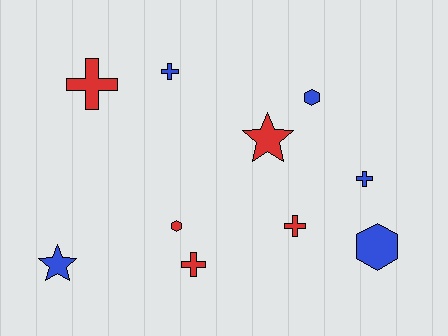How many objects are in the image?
There are 10 objects.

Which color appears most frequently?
Blue, with 5 objects.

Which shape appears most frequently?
Cross, with 5 objects.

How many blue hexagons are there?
There are 2 blue hexagons.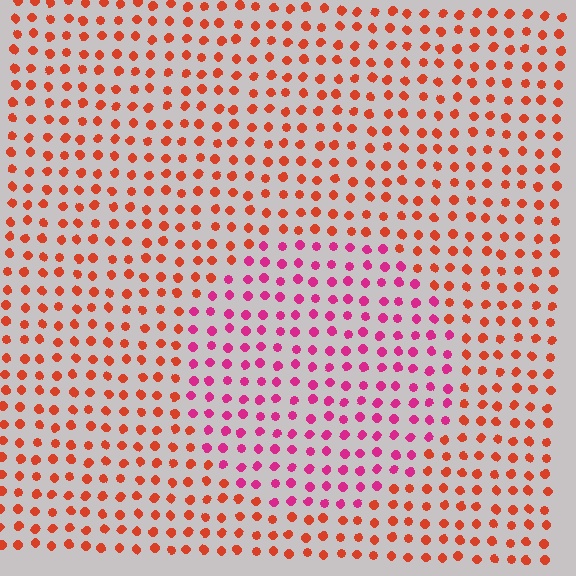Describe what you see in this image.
The image is filled with small red elements in a uniform arrangement. A circle-shaped region is visible where the elements are tinted to a slightly different hue, forming a subtle color boundary.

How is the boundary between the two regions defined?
The boundary is defined purely by a slight shift in hue (about 43 degrees). Spacing, size, and orientation are identical on both sides.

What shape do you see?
I see a circle.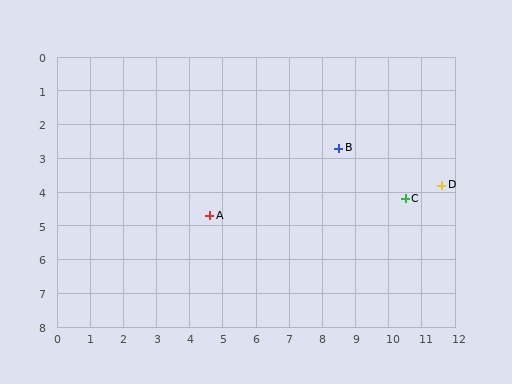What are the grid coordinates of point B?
Point B is at approximately (8.5, 2.7).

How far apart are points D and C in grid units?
Points D and C are about 1.2 grid units apart.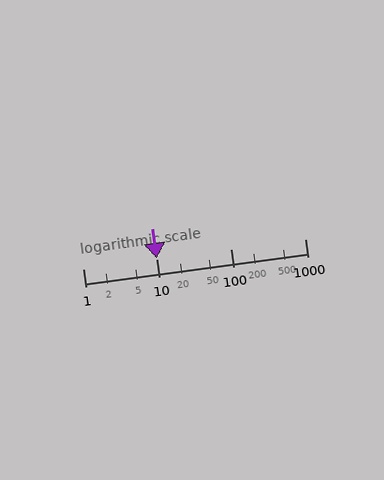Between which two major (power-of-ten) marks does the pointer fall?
The pointer is between 1 and 10.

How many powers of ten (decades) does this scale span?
The scale spans 3 decades, from 1 to 1000.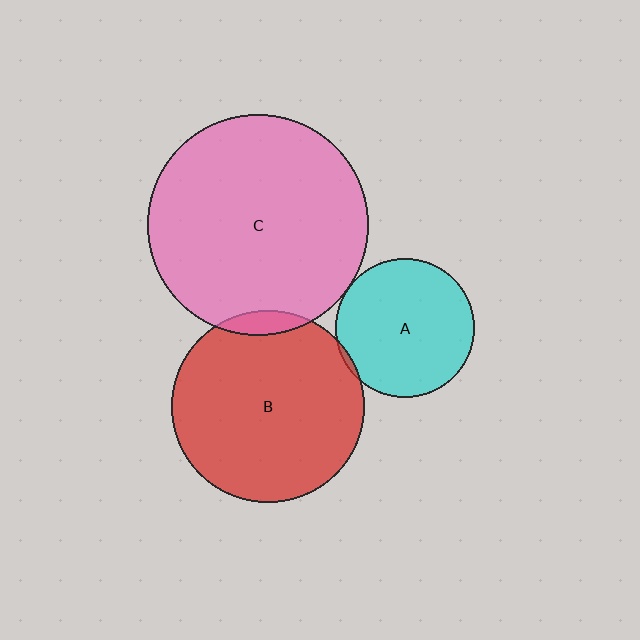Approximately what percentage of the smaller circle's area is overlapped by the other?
Approximately 5%.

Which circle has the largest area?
Circle C (pink).